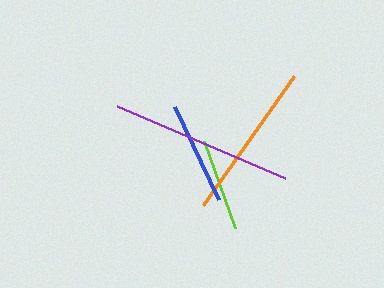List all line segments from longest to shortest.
From longest to shortest: purple, orange, blue, lime.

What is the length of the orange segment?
The orange segment is approximately 159 pixels long.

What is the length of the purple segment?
The purple segment is approximately 182 pixels long.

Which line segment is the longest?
The purple line is the longest at approximately 182 pixels.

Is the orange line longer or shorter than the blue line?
The orange line is longer than the blue line.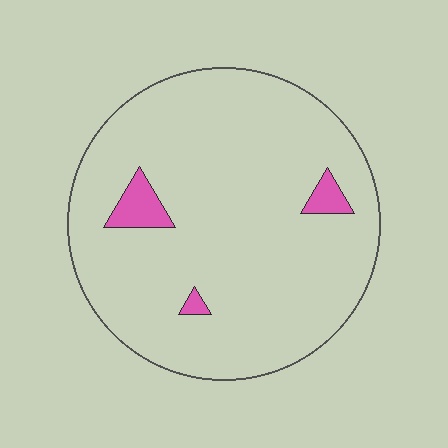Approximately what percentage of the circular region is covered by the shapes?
Approximately 5%.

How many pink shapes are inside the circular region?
3.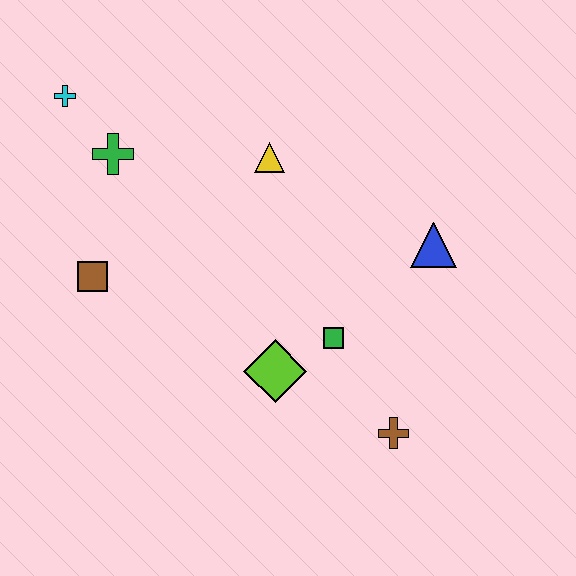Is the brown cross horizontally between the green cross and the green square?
No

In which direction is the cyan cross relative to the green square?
The cyan cross is to the left of the green square.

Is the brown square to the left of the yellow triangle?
Yes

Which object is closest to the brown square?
The green cross is closest to the brown square.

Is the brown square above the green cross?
No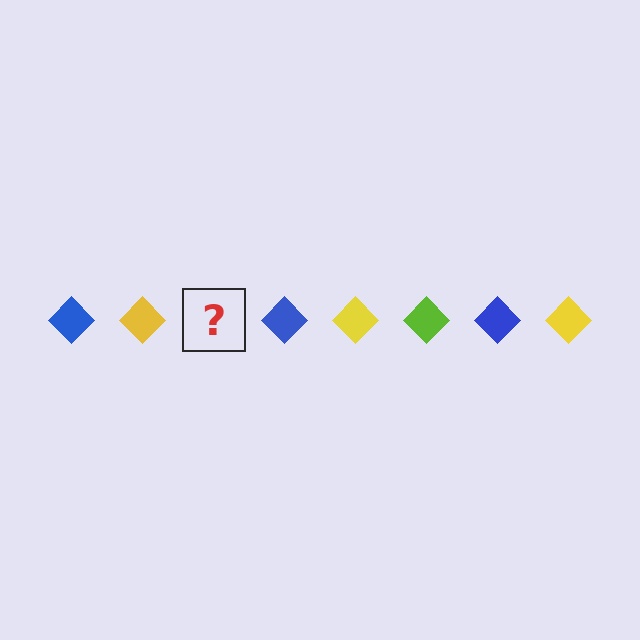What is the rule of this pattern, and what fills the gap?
The rule is that the pattern cycles through blue, yellow, lime diamonds. The gap should be filled with a lime diamond.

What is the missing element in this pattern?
The missing element is a lime diamond.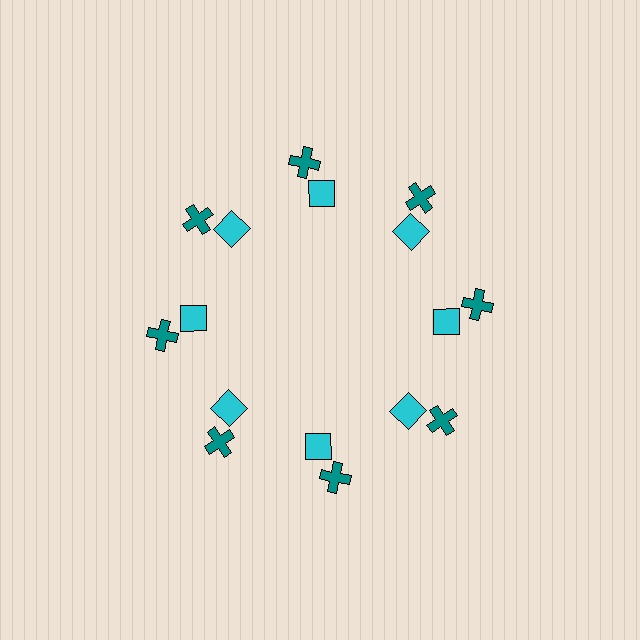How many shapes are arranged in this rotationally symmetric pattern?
There are 16 shapes, arranged in 8 groups of 2.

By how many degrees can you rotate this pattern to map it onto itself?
The pattern maps onto itself every 45 degrees of rotation.